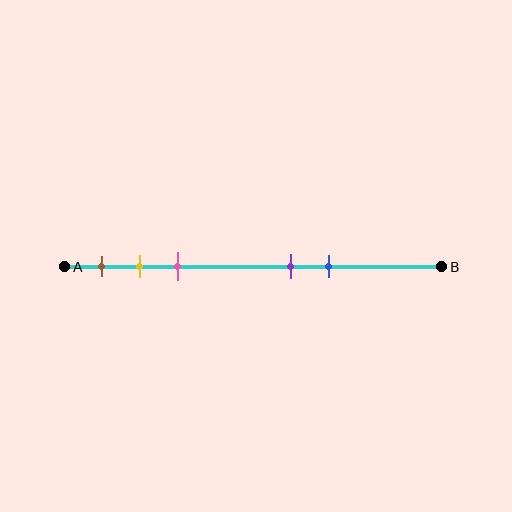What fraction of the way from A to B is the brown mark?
The brown mark is approximately 10% (0.1) of the way from A to B.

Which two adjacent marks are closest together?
The yellow and pink marks are the closest adjacent pair.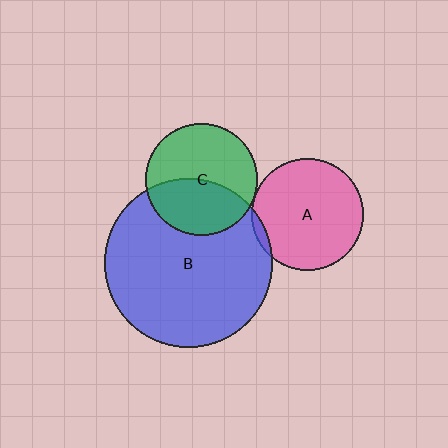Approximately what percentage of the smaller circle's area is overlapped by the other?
Approximately 5%.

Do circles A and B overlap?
Yes.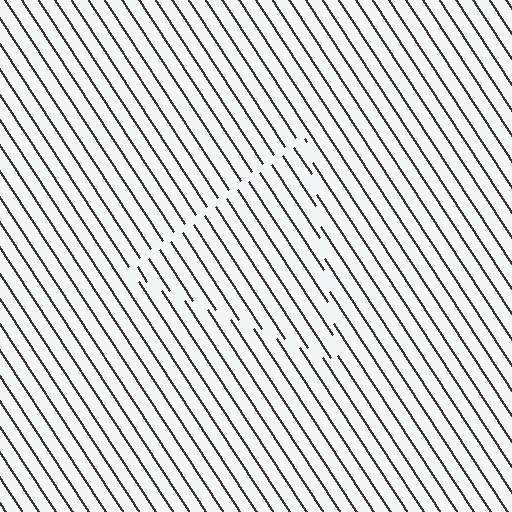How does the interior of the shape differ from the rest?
The interior of the shape contains the same grating, shifted by half a period — the contour is defined by the phase discontinuity where line-ends from the inner and outer gratings abut.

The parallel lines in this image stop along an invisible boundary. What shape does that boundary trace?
An illusory triangle. The interior of the shape contains the same grating, shifted by half a period — the contour is defined by the phase discontinuity where line-ends from the inner and outer gratings abut.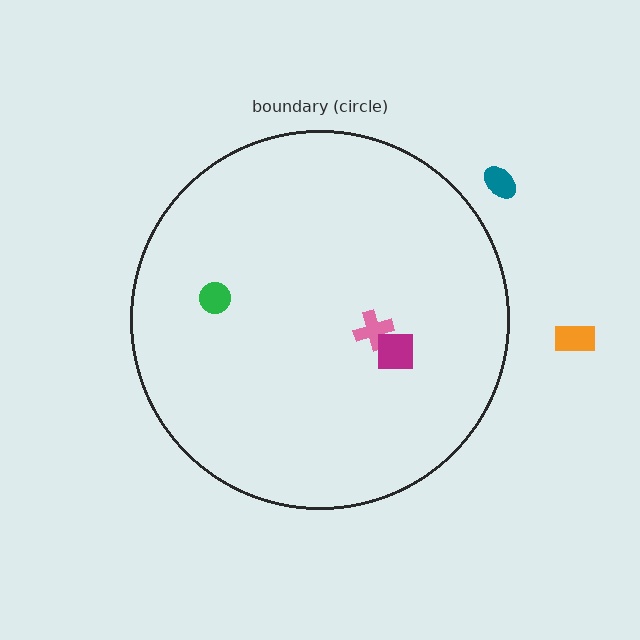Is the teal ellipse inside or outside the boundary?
Outside.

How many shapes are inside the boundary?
3 inside, 2 outside.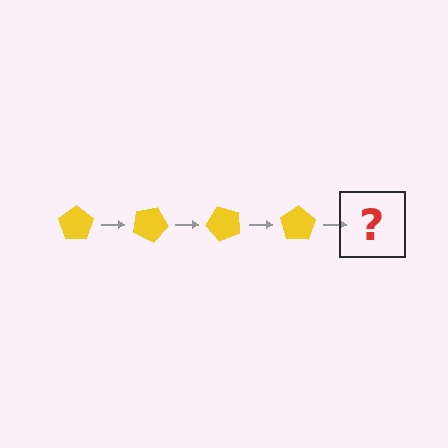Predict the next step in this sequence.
The next step is a yellow pentagon rotated 100 degrees.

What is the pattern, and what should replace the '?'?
The pattern is that the pentagon rotates 25 degrees each step. The '?' should be a yellow pentagon rotated 100 degrees.